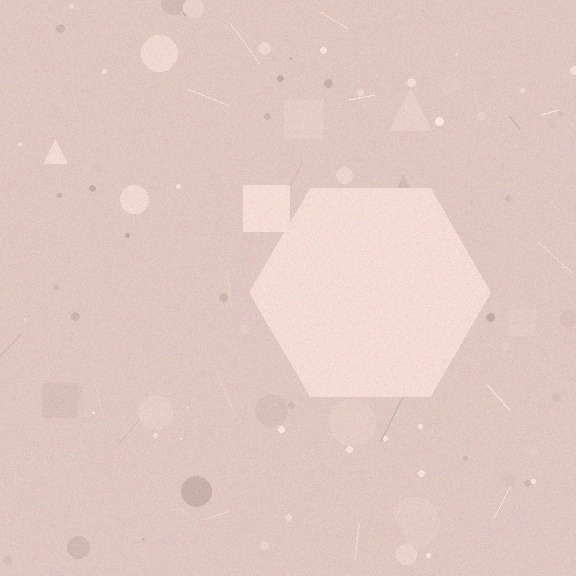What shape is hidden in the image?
A hexagon is hidden in the image.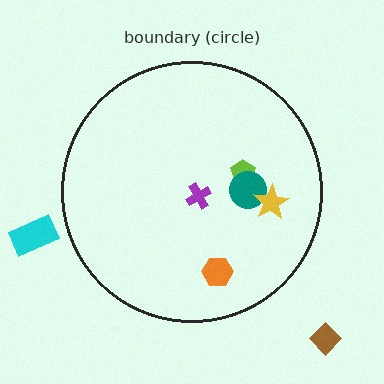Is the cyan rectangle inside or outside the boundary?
Outside.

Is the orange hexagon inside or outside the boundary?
Inside.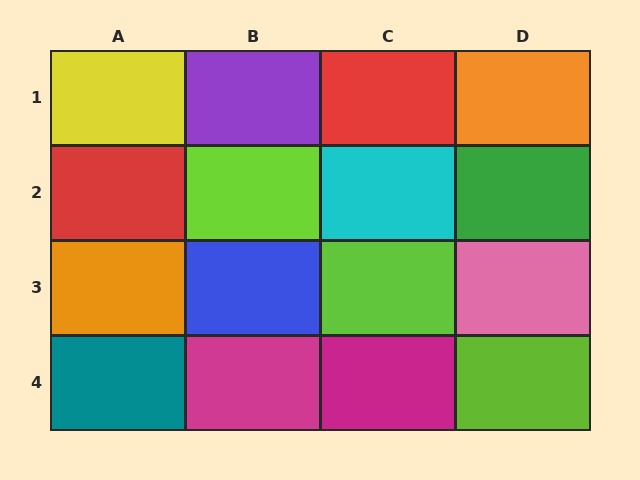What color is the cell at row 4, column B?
Magenta.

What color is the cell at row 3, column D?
Pink.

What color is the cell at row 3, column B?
Blue.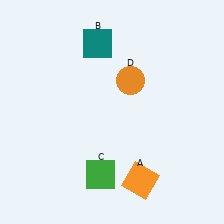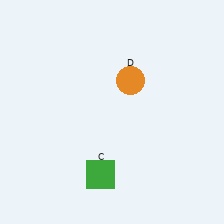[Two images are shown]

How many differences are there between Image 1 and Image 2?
There are 2 differences between the two images.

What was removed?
The teal square (B), the orange square (A) were removed in Image 2.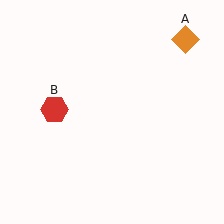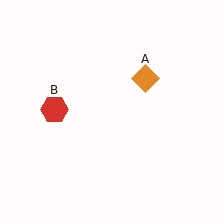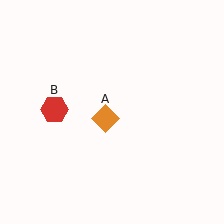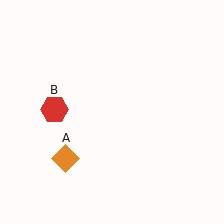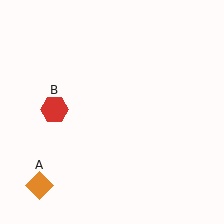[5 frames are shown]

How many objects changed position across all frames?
1 object changed position: orange diamond (object A).